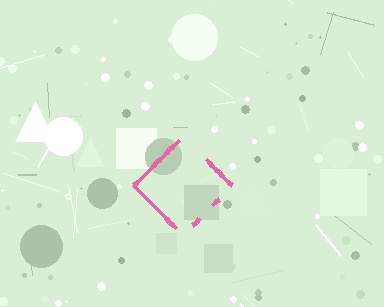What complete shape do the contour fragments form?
The contour fragments form a diamond.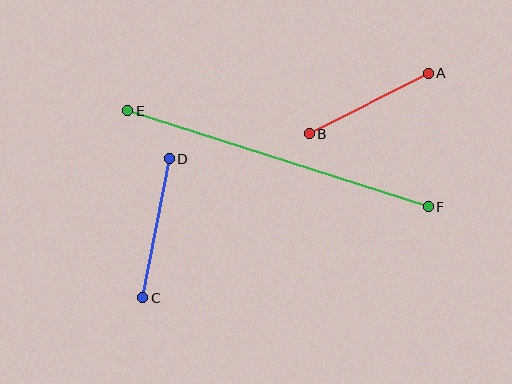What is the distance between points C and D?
The distance is approximately 141 pixels.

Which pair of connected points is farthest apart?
Points E and F are farthest apart.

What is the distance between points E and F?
The distance is approximately 316 pixels.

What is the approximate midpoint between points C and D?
The midpoint is at approximately (156, 228) pixels.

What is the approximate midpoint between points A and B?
The midpoint is at approximately (369, 103) pixels.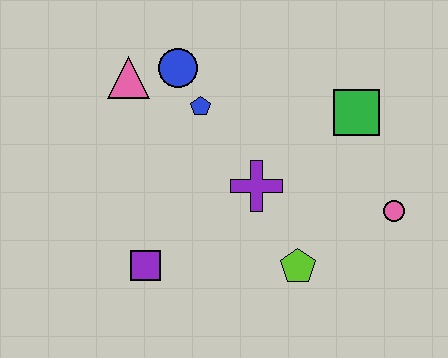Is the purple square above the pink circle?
No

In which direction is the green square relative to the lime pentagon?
The green square is above the lime pentagon.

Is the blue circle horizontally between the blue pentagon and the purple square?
Yes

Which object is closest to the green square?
The pink circle is closest to the green square.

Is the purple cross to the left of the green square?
Yes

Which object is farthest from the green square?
The purple square is farthest from the green square.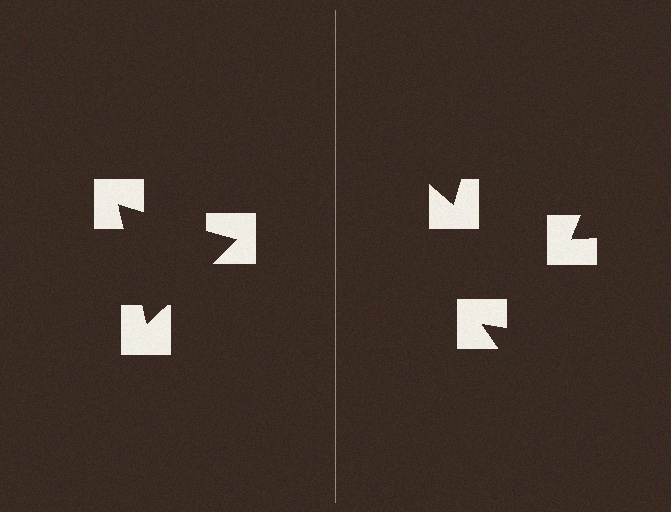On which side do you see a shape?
An illusory triangle appears on the left side. On the right side the wedge cuts are rotated, so no coherent shape forms.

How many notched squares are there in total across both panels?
6 — 3 on each side.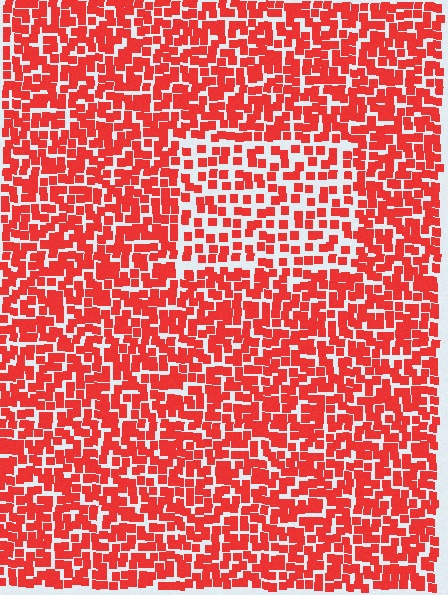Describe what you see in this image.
The image contains small red elements arranged at two different densities. A rectangle-shaped region is visible where the elements are less densely packed than the surrounding area.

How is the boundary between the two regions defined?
The boundary is defined by a change in element density (approximately 1.7x ratio). All elements are the same color, size, and shape.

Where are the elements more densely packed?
The elements are more densely packed outside the rectangle boundary.